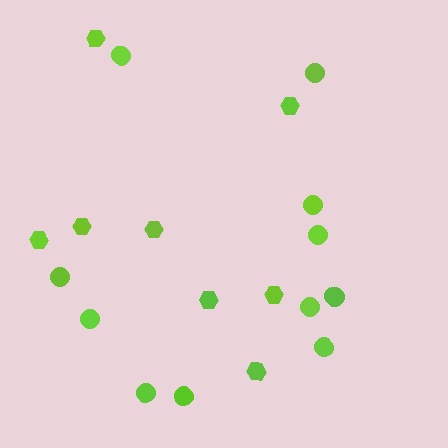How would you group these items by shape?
There are 2 groups: one group of circles (11) and one group of hexagons (8).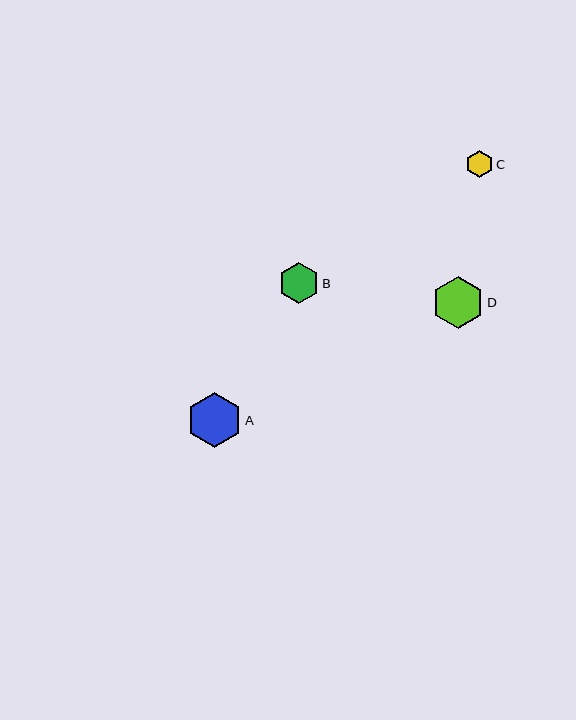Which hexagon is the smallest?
Hexagon C is the smallest with a size of approximately 27 pixels.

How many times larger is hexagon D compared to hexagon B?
Hexagon D is approximately 1.3 times the size of hexagon B.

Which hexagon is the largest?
Hexagon A is the largest with a size of approximately 55 pixels.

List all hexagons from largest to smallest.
From largest to smallest: A, D, B, C.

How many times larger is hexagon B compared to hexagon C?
Hexagon B is approximately 1.5 times the size of hexagon C.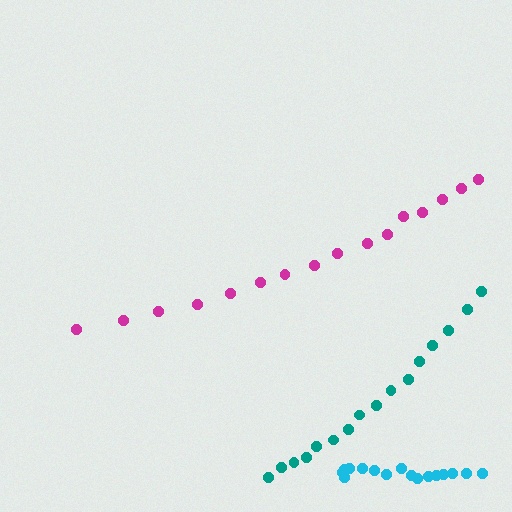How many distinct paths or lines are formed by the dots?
There are 3 distinct paths.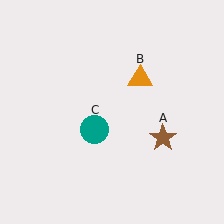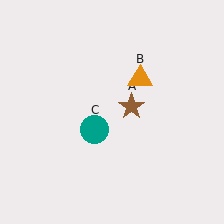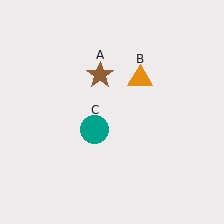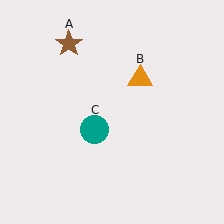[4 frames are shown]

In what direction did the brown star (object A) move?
The brown star (object A) moved up and to the left.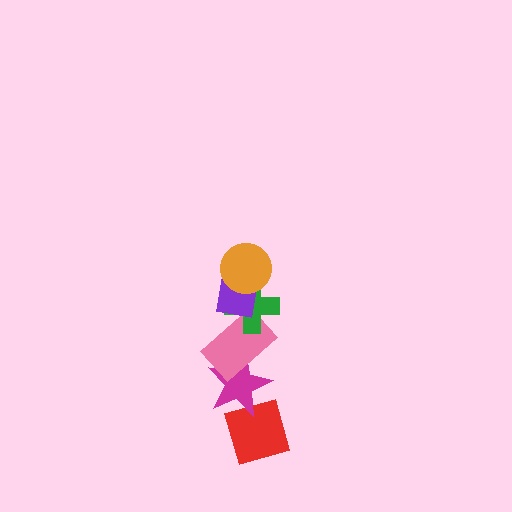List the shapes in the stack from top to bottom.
From top to bottom: the orange circle, the purple square, the green cross, the pink rectangle, the magenta star, the red diamond.